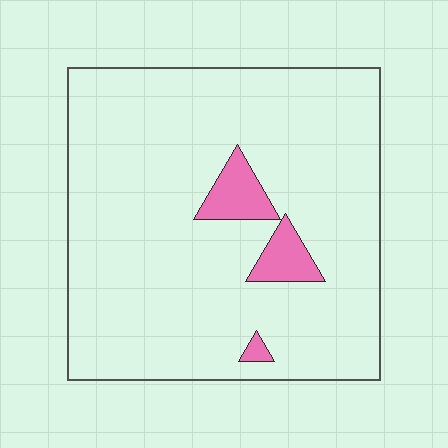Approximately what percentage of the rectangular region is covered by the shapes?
Approximately 5%.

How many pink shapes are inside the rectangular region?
3.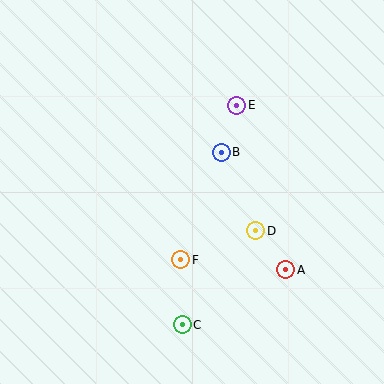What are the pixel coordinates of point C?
Point C is at (182, 325).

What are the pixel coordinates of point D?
Point D is at (256, 231).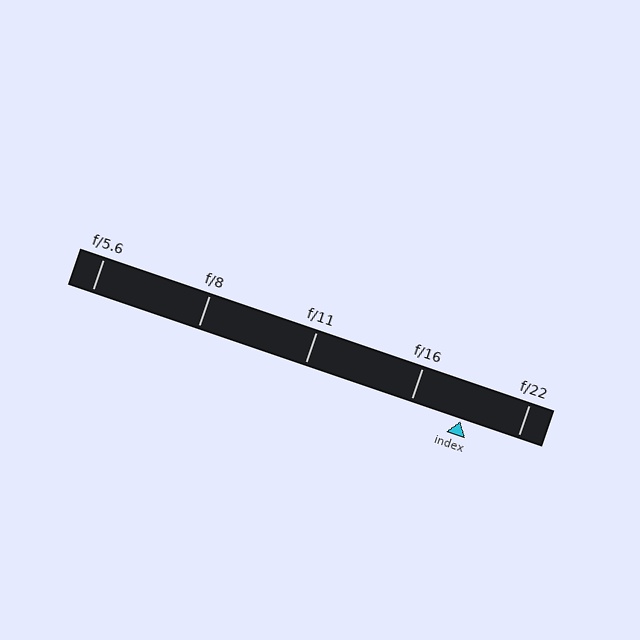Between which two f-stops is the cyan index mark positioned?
The index mark is between f/16 and f/22.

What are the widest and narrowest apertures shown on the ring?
The widest aperture shown is f/5.6 and the narrowest is f/22.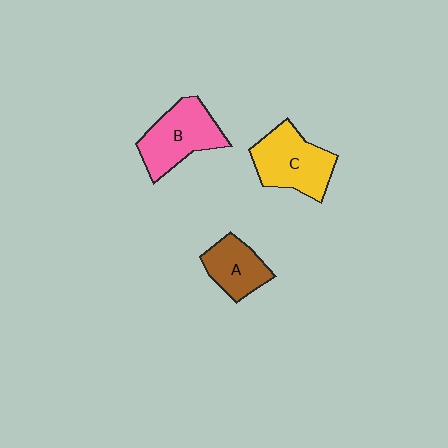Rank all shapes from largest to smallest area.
From largest to smallest: C (yellow), B (pink), A (brown).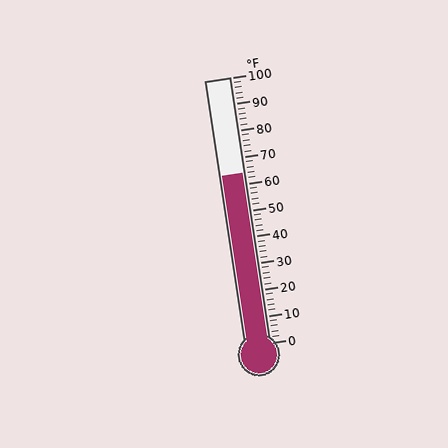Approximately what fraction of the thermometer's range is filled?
The thermometer is filled to approximately 65% of its range.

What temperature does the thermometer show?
The thermometer shows approximately 64°F.